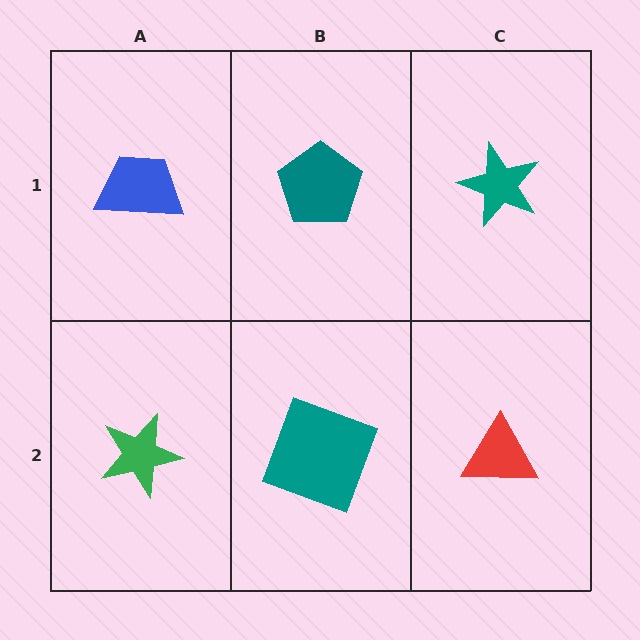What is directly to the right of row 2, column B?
A red triangle.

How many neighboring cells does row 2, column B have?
3.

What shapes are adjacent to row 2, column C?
A teal star (row 1, column C), a teal square (row 2, column B).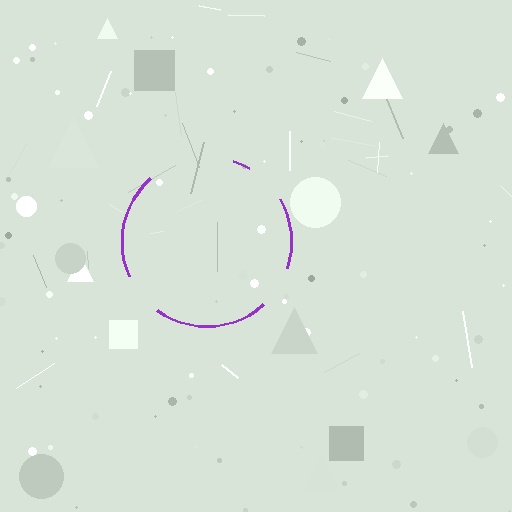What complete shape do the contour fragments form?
The contour fragments form a circle.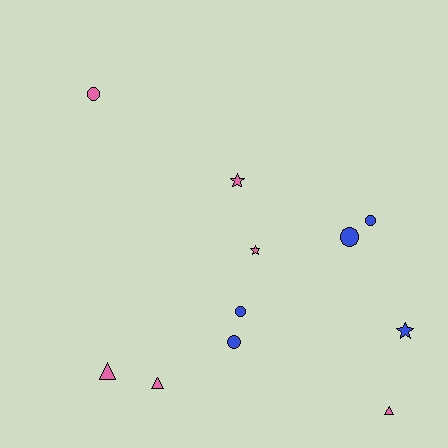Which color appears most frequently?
Pink, with 6 objects.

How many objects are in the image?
There are 11 objects.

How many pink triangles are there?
There are 3 pink triangles.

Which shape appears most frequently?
Circle, with 5 objects.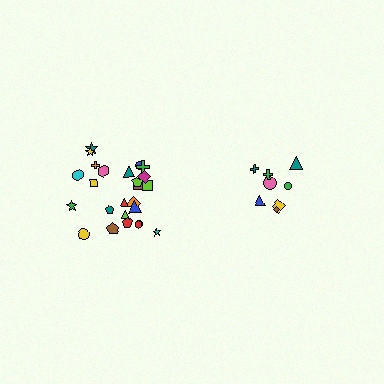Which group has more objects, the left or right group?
The left group.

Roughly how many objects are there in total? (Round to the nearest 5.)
Roughly 35 objects in total.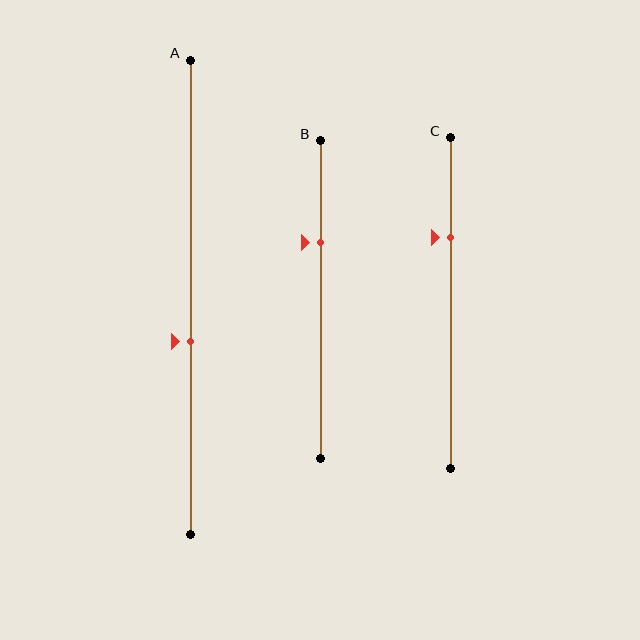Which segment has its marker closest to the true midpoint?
Segment A has its marker closest to the true midpoint.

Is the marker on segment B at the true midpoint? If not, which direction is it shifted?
No, the marker on segment B is shifted upward by about 18% of the segment length.